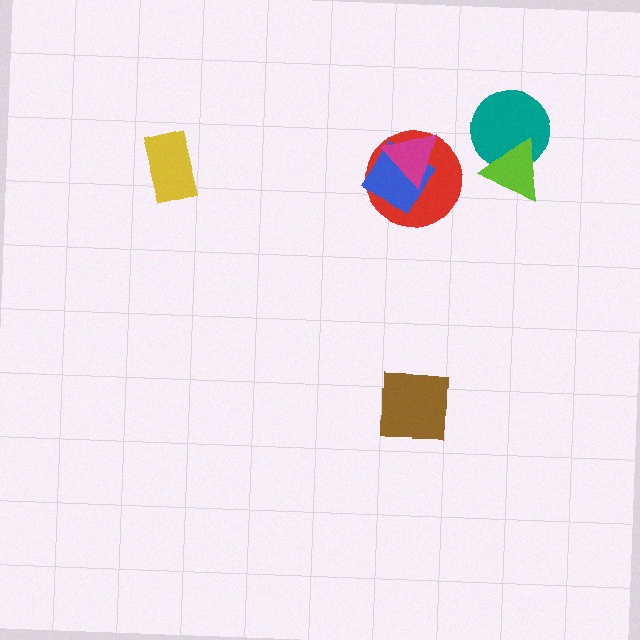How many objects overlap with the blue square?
2 objects overlap with the blue square.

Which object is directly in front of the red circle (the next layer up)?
The blue square is directly in front of the red circle.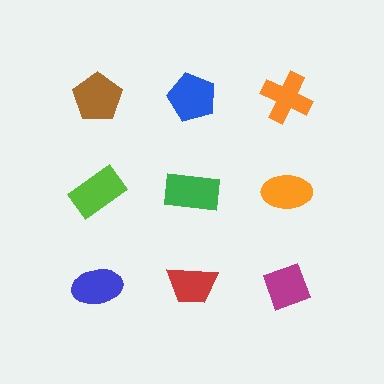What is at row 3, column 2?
A red trapezoid.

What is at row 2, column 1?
A lime rectangle.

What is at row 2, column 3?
An orange ellipse.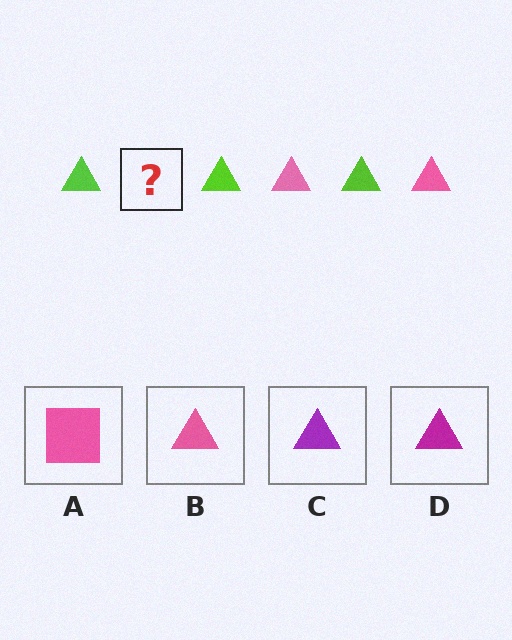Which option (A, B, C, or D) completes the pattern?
B.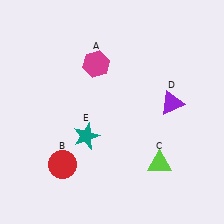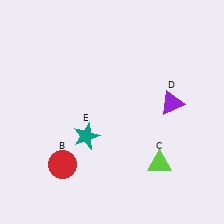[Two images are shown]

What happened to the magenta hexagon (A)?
The magenta hexagon (A) was removed in Image 2. It was in the top-left area of Image 1.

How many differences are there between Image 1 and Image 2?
There is 1 difference between the two images.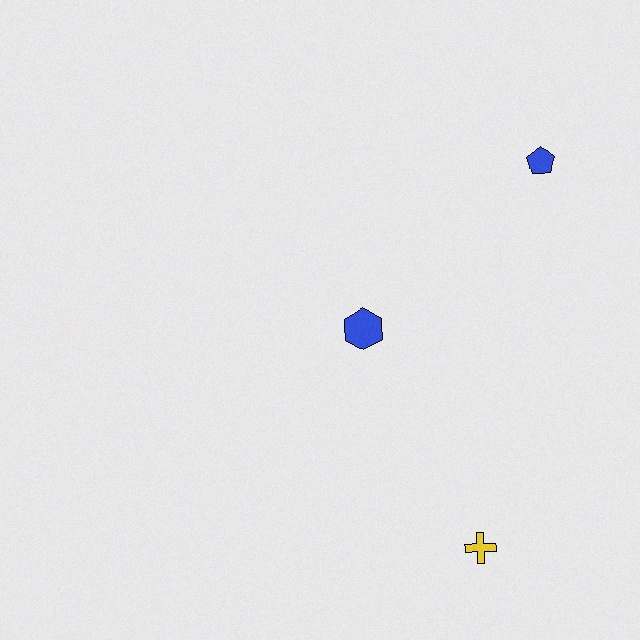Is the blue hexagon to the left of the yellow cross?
Yes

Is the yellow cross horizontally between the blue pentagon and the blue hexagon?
Yes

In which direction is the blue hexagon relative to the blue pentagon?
The blue hexagon is to the left of the blue pentagon.